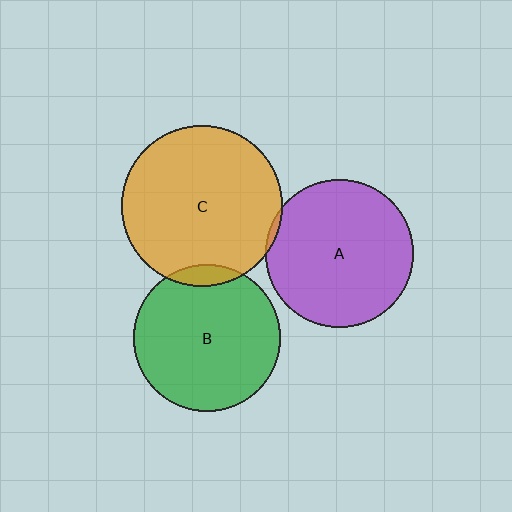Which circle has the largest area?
Circle C (orange).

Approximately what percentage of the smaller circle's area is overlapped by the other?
Approximately 5%.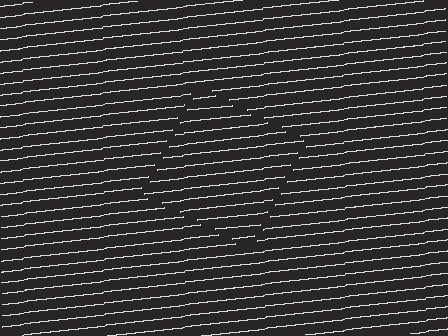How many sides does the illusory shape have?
4 sides — the line-ends trace a square.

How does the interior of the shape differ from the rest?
The interior of the shape contains the same grating, shifted by half a period — the contour is defined by the phase discontinuity where line-ends from the inner and outer gratings abut.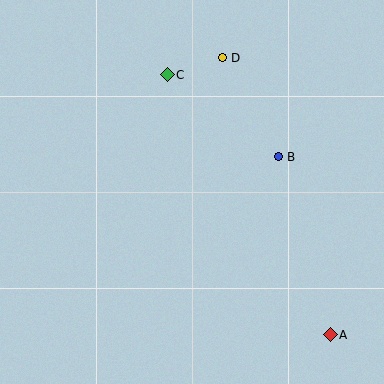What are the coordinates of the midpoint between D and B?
The midpoint between D and B is at (250, 107).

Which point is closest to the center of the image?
Point B at (278, 157) is closest to the center.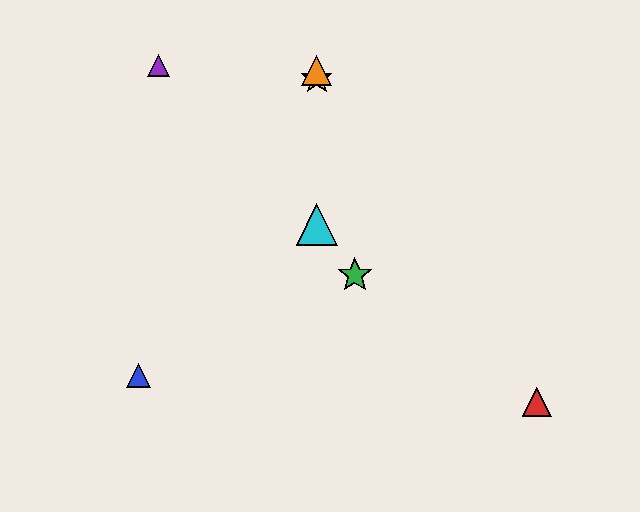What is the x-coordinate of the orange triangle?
The orange triangle is at x≈317.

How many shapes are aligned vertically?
3 shapes (the yellow star, the orange triangle, the cyan triangle) are aligned vertically.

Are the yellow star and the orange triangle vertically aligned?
Yes, both are at x≈317.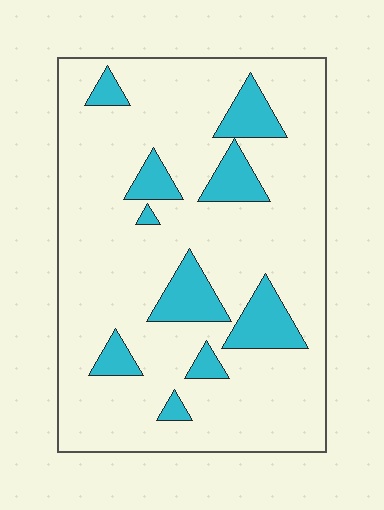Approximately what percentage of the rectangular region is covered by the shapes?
Approximately 15%.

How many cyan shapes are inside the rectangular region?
10.